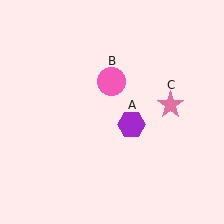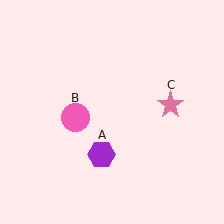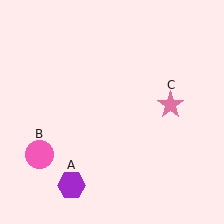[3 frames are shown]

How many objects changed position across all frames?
2 objects changed position: purple hexagon (object A), pink circle (object B).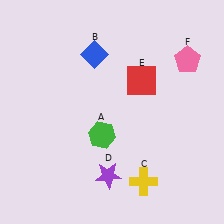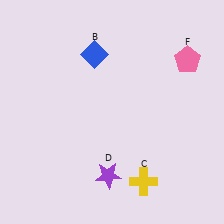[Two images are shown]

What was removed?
The green hexagon (A), the red square (E) were removed in Image 2.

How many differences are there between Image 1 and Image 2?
There are 2 differences between the two images.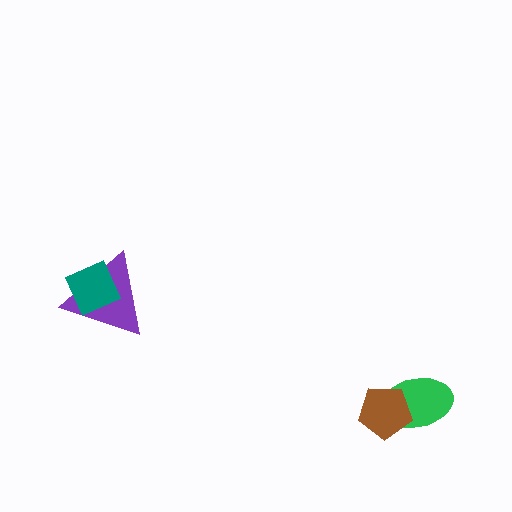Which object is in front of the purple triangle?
The teal diamond is in front of the purple triangle.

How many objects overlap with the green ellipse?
1 object overlaps with the green ellipse.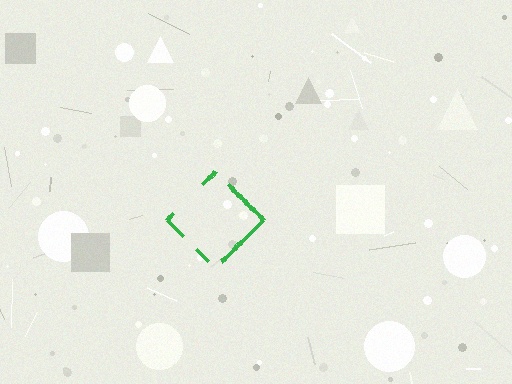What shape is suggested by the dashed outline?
The dashed outline suggests a diamond.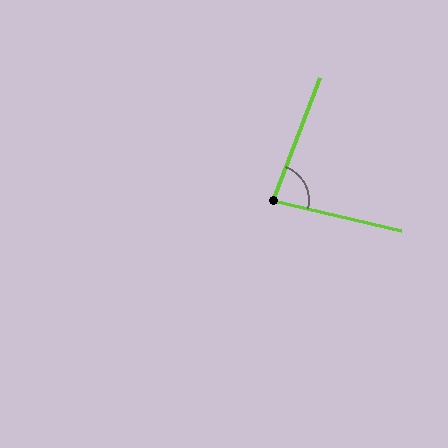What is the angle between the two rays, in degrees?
Approximately 82 degrees.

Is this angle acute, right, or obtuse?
It is acute.